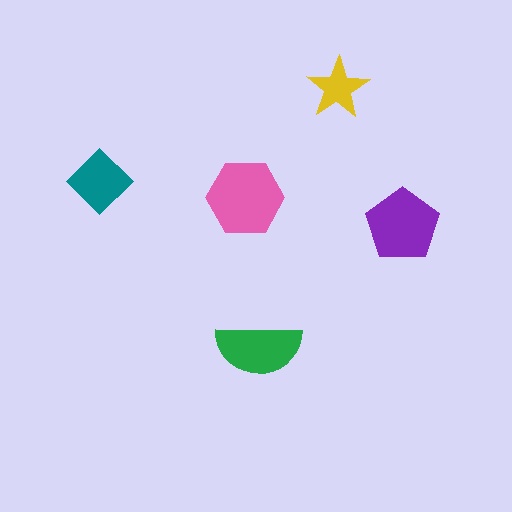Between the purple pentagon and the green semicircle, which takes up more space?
The purple pentagon.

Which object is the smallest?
The yellow star.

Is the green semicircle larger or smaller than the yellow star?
Larger.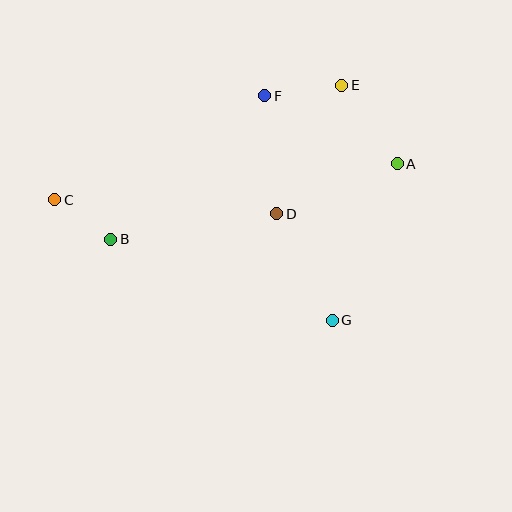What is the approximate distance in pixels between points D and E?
The distance between D and E is approximately 144 pixels.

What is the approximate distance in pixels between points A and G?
The distance between A and G is approximately 169 pixels.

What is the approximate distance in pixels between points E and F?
The distance between E and F is approximately 78 pixels.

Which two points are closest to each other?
Points B and C are closest to each other.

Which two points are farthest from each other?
Points A and C are farthest from each other.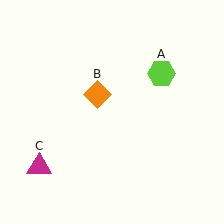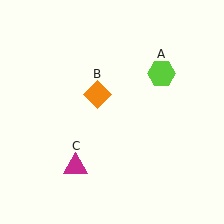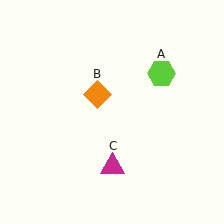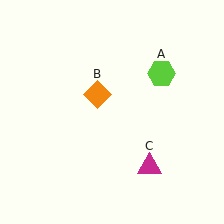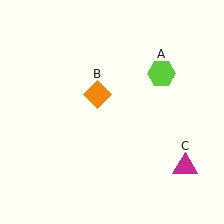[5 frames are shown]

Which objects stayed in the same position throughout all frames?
Lime hexagon (object A) and orange diamond (object B) remained stationary.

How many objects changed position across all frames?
1 object changed position: magenta triangle (object C).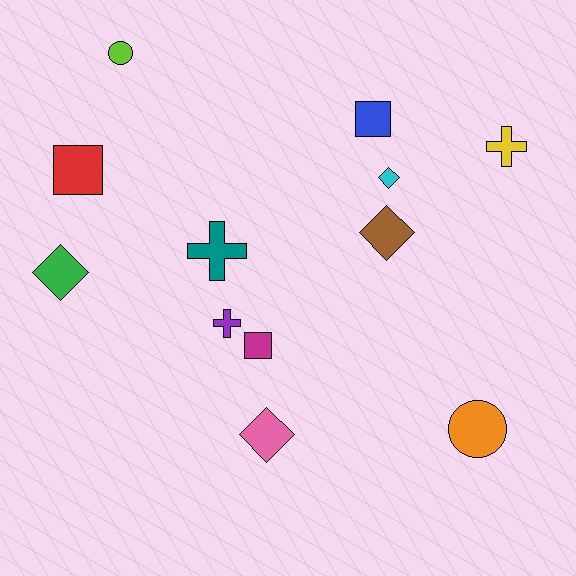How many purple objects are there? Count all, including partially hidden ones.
There is 1 purple object.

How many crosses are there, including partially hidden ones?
There are 3 crosses.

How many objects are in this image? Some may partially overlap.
There are 12 objects.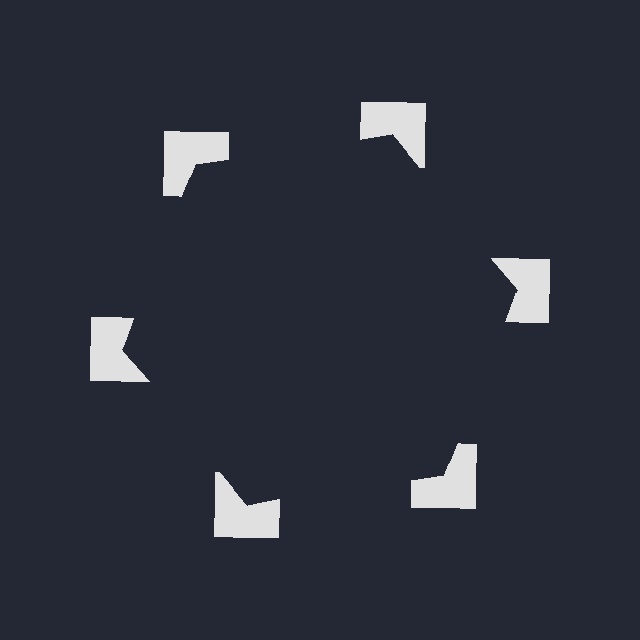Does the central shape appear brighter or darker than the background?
It typically appears slightly darker than the background, even though no actual brightness change is drawn.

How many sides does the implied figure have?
6 sides.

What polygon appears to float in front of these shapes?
An illusory hexagon — its edges are inferred from the aligned wedge cuts in the notched squares, not physically drawn.